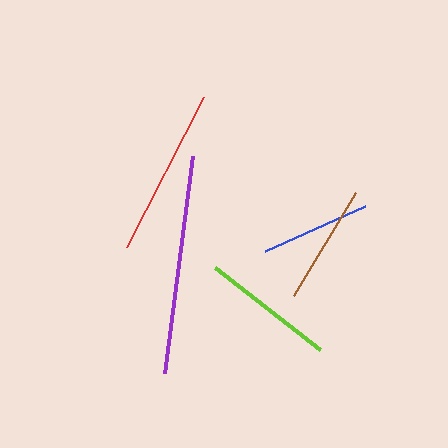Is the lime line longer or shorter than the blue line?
The lime line is longer than the blue line.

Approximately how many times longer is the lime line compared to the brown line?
The lime line is approximately 1.1 times the length of the brown line.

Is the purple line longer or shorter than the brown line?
The purple line is longer than the brown line.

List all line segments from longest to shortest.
From longest to shortest: purple, red, lime, brown, blue.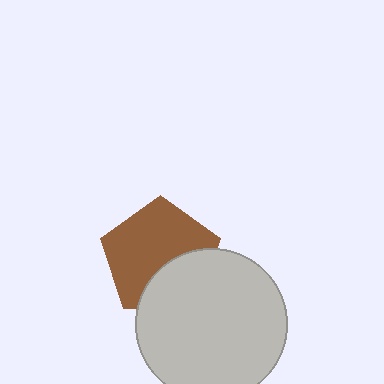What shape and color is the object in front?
The object in front is a light gray circle.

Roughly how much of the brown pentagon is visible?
Most of it is visible (roughly 66%).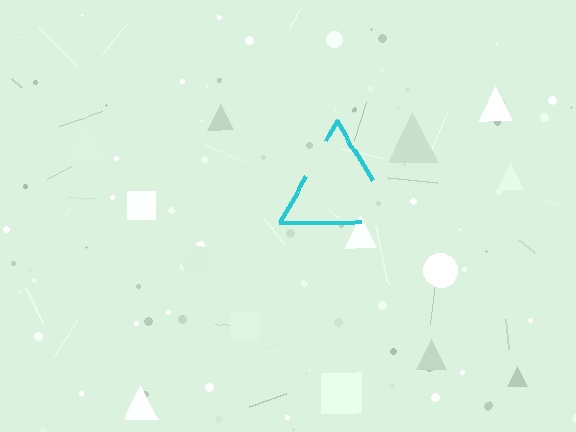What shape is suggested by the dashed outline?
The dashed outline suggests a triangle.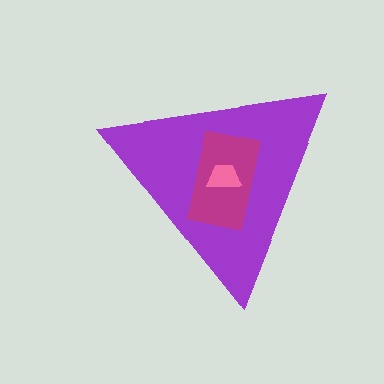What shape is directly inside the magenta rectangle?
The pink trapezoid.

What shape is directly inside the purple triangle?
The magenta rectangle.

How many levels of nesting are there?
3.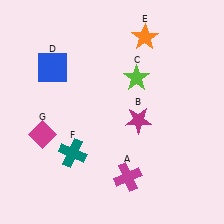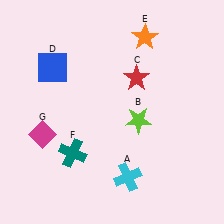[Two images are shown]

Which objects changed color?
A changed from magenta to cyan. B changed from magenta to lime. C changed from lime to red.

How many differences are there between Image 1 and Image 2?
There are 3 differences between the two images.